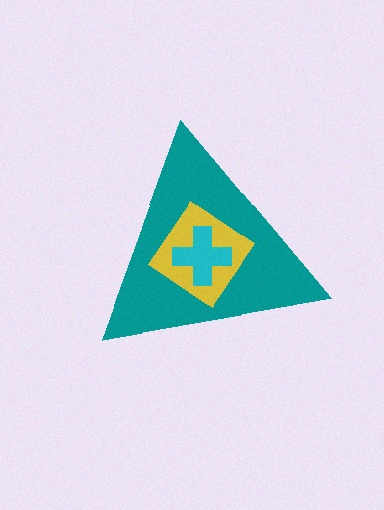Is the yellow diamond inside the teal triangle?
Yes.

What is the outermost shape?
The teal triangle.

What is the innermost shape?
The cyan cross.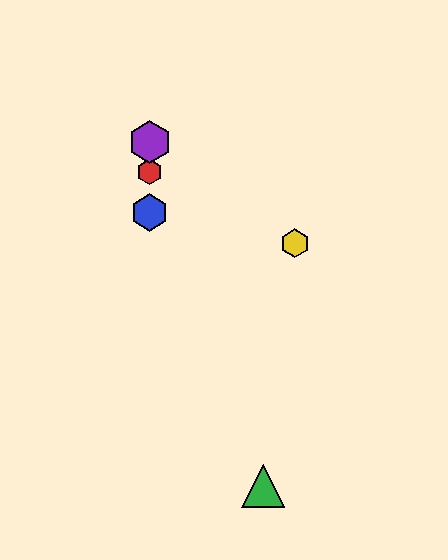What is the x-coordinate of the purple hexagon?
The purple hexagon is at x≈150.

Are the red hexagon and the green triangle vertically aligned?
No, the red hexagon is at x≈150 and the green triangle is at x≈263.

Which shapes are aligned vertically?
The red hexagon, the blue hexagon, the purple hexagon are aligned vertically.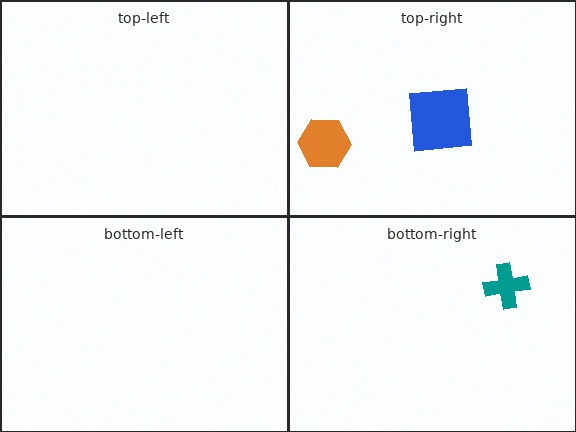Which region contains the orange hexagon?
The top-right region.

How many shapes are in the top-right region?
2.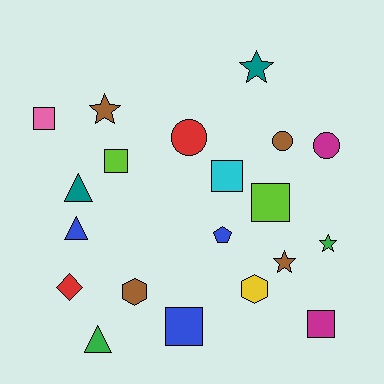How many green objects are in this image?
There are 2 green objects.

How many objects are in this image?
There are 20 objects.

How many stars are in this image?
There are 4 stars.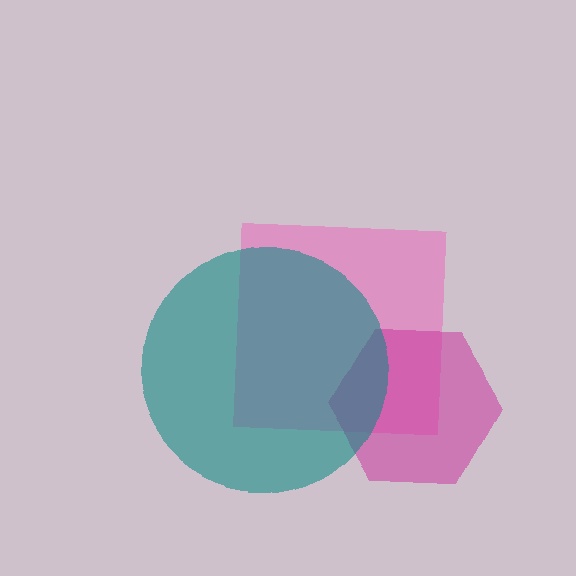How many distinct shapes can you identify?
There are 3 distinct shapes: a pink square, a magenta hexagon, a teal circle.